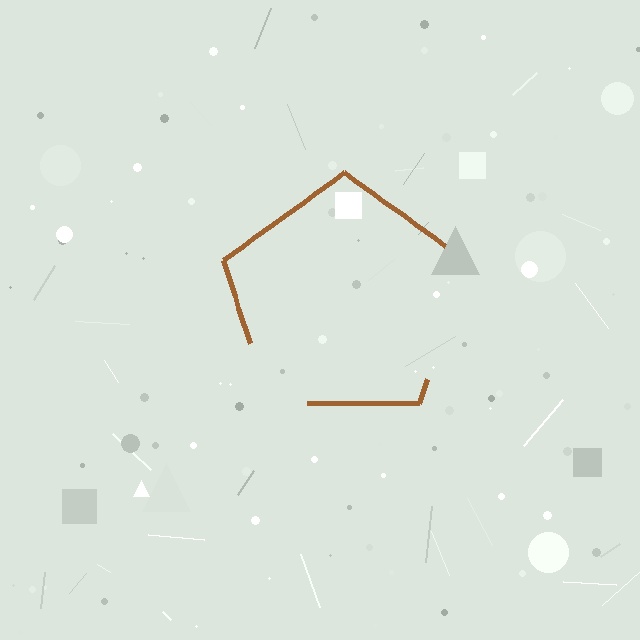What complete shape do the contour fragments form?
The contour fragments form a pentagon.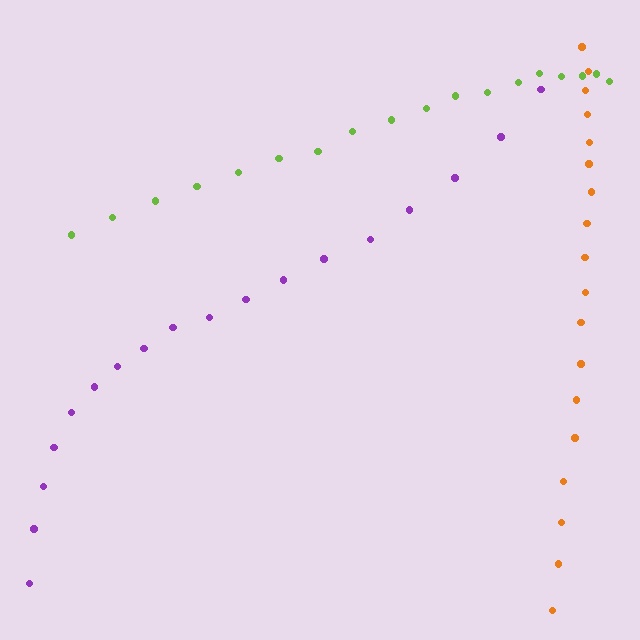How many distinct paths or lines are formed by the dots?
There are 3 distinct paths.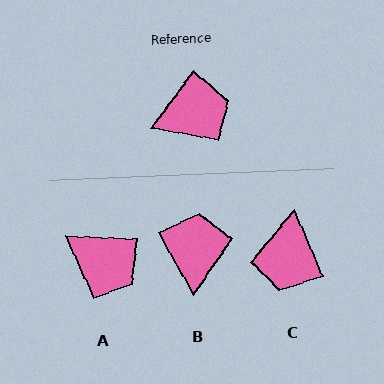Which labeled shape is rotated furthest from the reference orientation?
C, about 120 degrees away.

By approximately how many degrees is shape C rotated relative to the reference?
Approximately 120 degrees clockwise.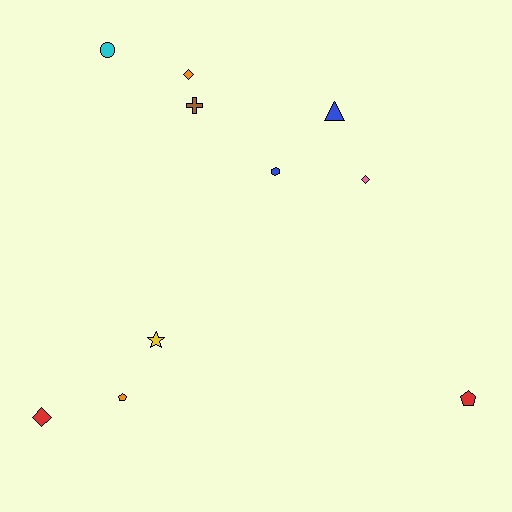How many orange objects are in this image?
There are 2 orange objects.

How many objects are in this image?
There are 10 objects.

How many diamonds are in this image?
There are 3 diamonds.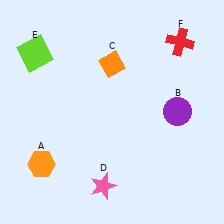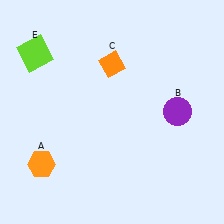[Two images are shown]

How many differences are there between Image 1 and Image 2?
There are 2 differences between the two images.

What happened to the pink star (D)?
The pink star (D) was removed in Image 2. It was in the bottom-left area of Image 1.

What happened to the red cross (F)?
The red cross (F) was removed in Image 2. It was in the top-right area of Image 1.